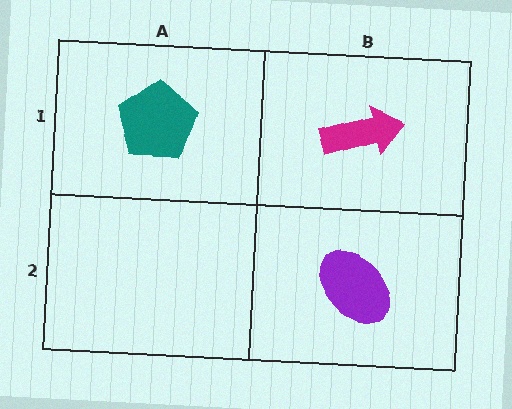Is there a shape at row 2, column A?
No, that cell is empty.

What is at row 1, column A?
A teal pentagon.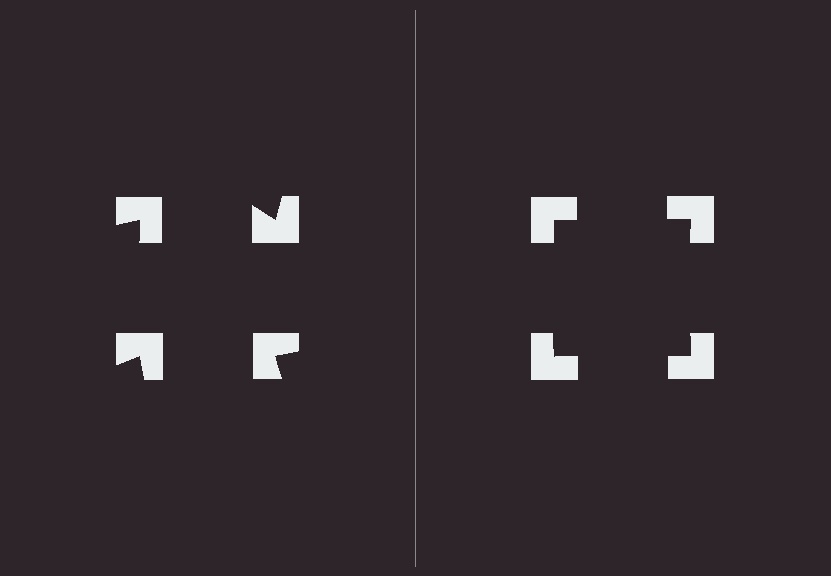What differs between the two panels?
The notched squares are positioned identically on both sides; only the wedge orientations differ. On the right they align to a square; on the left they are misaligned.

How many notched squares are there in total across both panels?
8 — 4 on each side.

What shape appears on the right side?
An illusory square.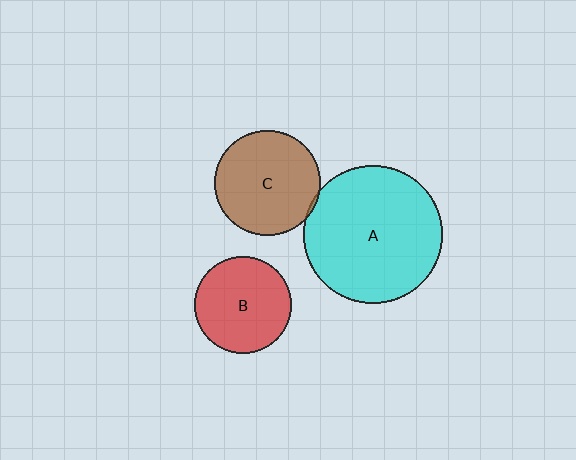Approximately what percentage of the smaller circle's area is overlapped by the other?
Approximately 5%.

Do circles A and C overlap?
Yes.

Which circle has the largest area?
Circle A (cyan).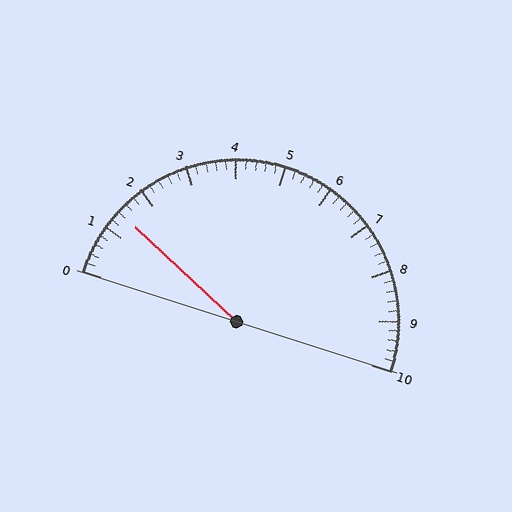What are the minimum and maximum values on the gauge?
The gauge ranges from 0 to 10.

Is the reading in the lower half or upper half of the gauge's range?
The reading is in the lower half of the range (0 to 10).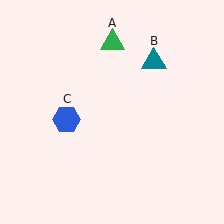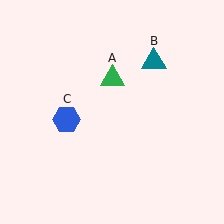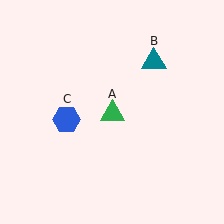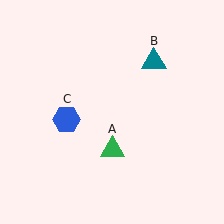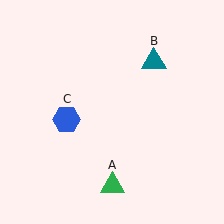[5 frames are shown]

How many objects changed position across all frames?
1 object changed position: green triangle (object A).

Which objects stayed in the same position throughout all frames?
Teal triangle (object B) and blue hexagon (object C) remained stationary.